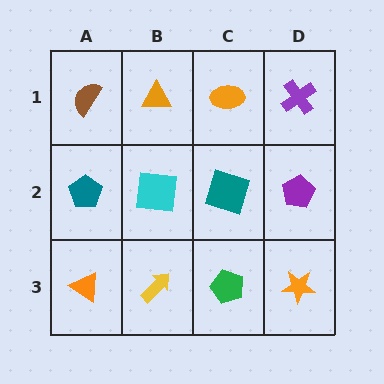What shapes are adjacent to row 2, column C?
An orange ellipse (row 1, column C), a green pentagon (row 3, column C), a cyan square (row 2, column B), a purple pentagon (row 2, column D).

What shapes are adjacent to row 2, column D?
A purple cross (row 1, column D), an orange star (row 3, column D), a teal square (row 2, column C).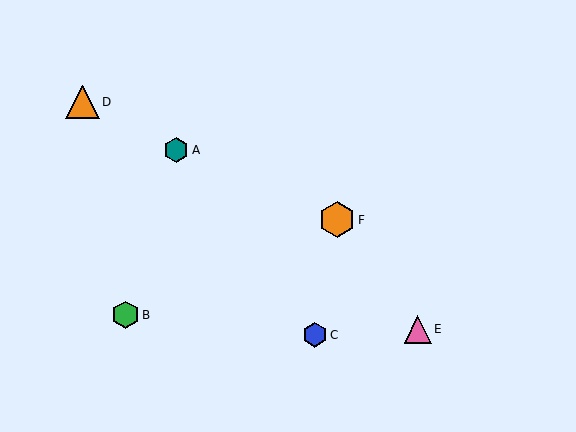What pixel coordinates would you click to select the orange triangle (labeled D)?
Click at (83, 102) to select the orange triangle D.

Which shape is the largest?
The orange hexagon (labeled F) is the largest.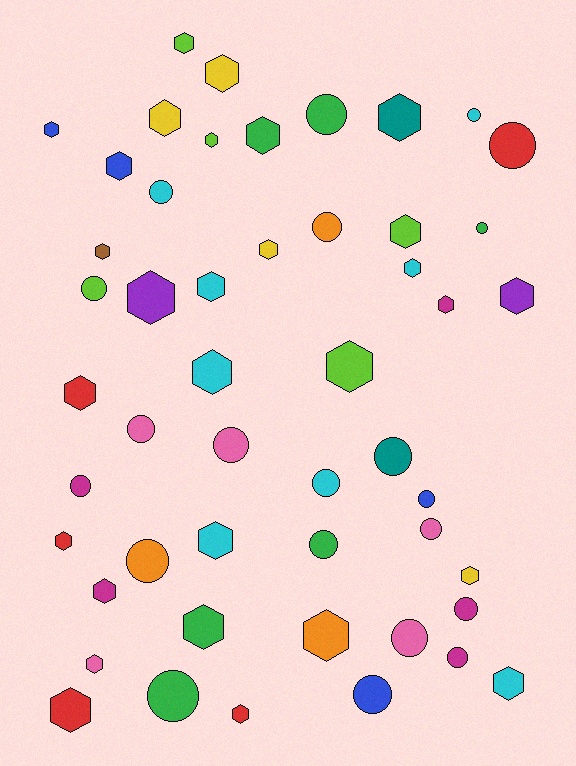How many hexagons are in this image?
There are 29 hexagons.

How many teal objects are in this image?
There are 2 teal objects.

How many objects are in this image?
There are 50 objects.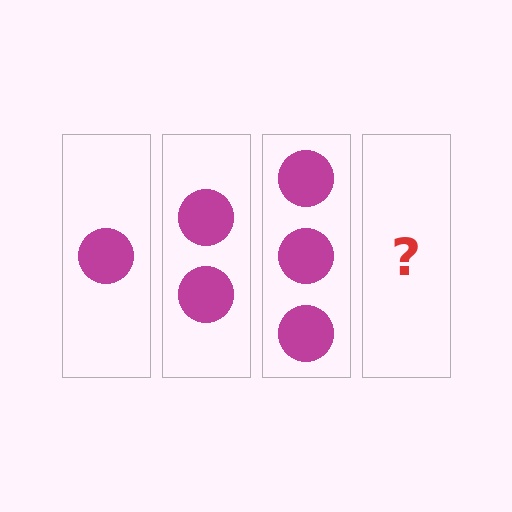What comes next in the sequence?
The next element should be 4 circles.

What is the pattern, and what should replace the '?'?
The pattern is that each step adds one more circle. The '?' should be 4 circles.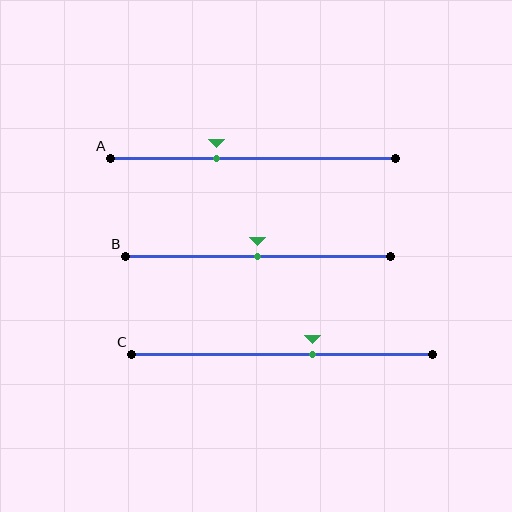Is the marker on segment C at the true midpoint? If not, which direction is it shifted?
No, the marker on segment C is shifted to the right by about 10% of the segment length.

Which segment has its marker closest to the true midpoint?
Segment B has its marker closest to the true midpoint.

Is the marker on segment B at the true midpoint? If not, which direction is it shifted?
Yes, the marker on segment B is at the true midpoint.